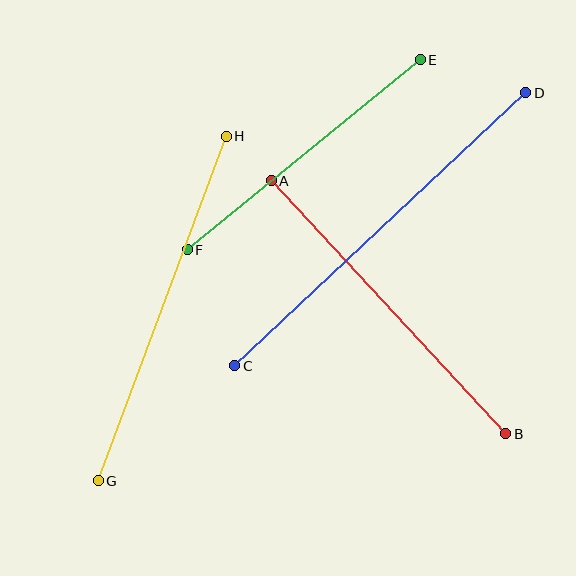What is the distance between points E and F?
The distance is approximately 301 pixels.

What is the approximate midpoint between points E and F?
The midpoint is at approximately (304, 155) pixels.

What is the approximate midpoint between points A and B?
The midpoint is at approximately (388, 307) pixels.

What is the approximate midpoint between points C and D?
The midpoint is at approximately (380, 229) pixels.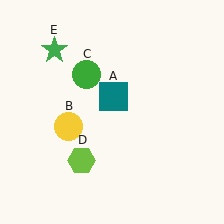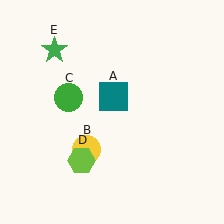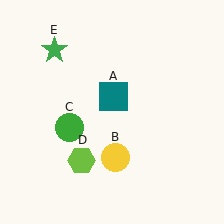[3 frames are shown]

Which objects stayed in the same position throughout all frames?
Teal square (object A) and lime hexagon (object D) and green star (object E) remained stationary.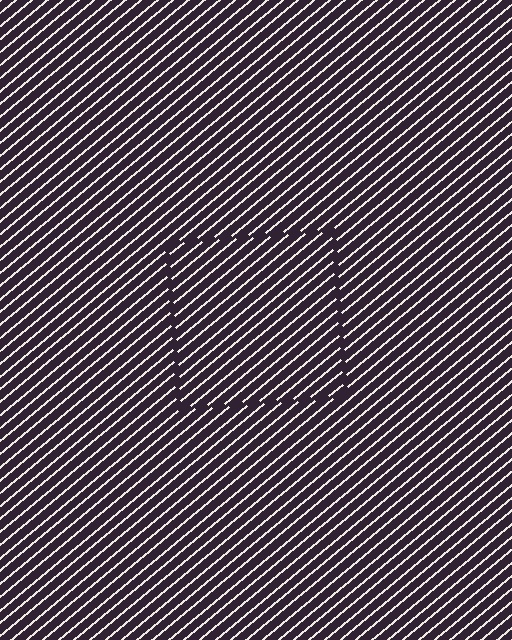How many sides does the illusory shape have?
4 sides — the line-ends trace a square.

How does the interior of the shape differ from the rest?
The interior of the shape contains the same grating, shifted by half a period — the contour is defined by the phase discontinuity where line-ends from the inner and outer gratings abut.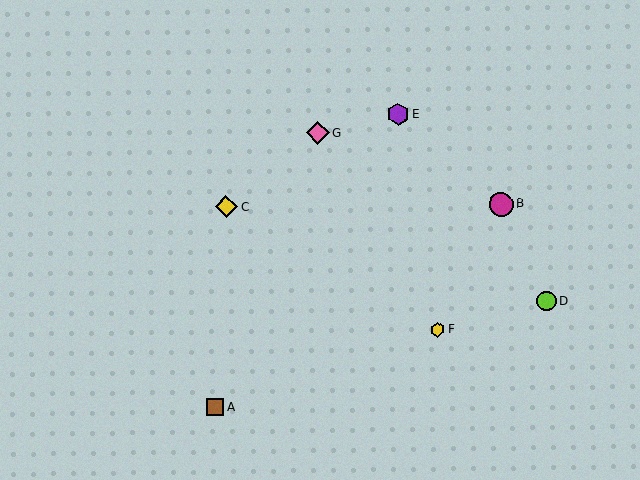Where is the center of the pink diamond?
The center of the pink diamond is at (317, 133).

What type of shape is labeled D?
Shape D is a lime circle.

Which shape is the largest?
The magenta circle (labeled B) is the largest.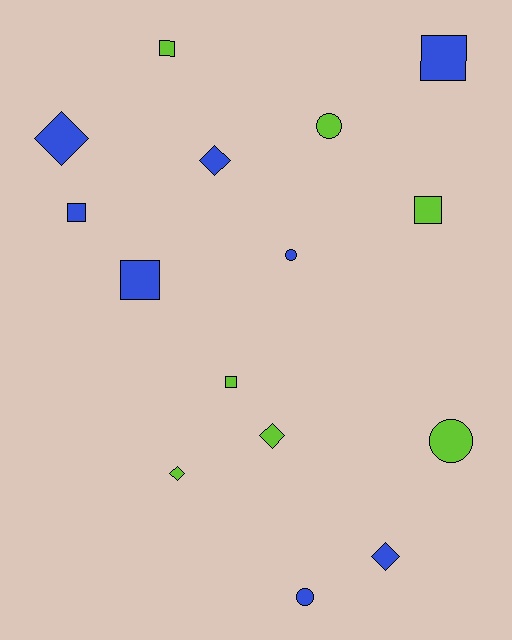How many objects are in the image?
There are 15 objects.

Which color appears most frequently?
Blue, with 8 objects.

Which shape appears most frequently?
Square, with 6 objects.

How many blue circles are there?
There are 2 blue circles.